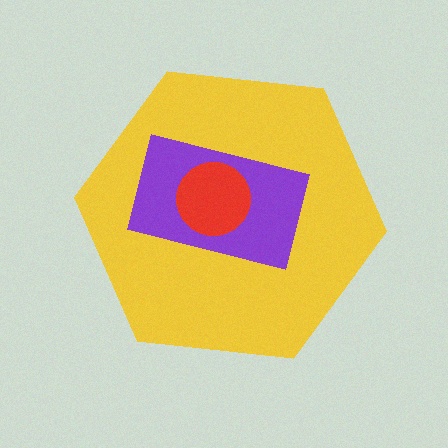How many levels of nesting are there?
3.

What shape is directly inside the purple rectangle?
The red circle.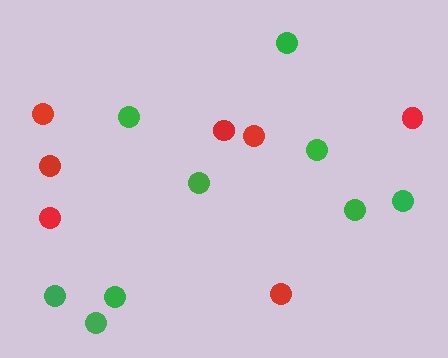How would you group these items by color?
There are 2 groups: one group of red circles (7) and one group of green circles (9).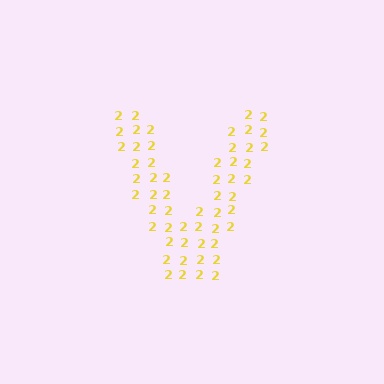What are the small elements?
The small elements are digit 2's.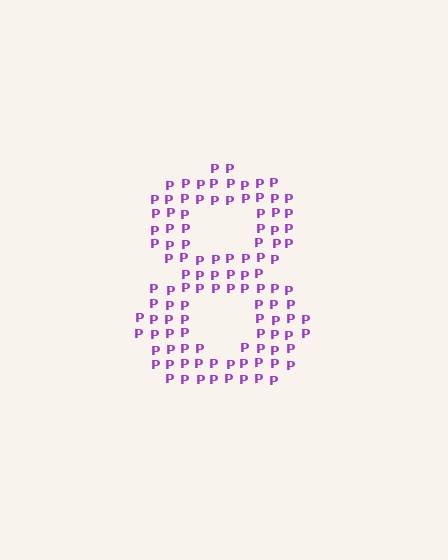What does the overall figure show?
The overall figure shows the digit 8.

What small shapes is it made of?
It is made of small letter P's.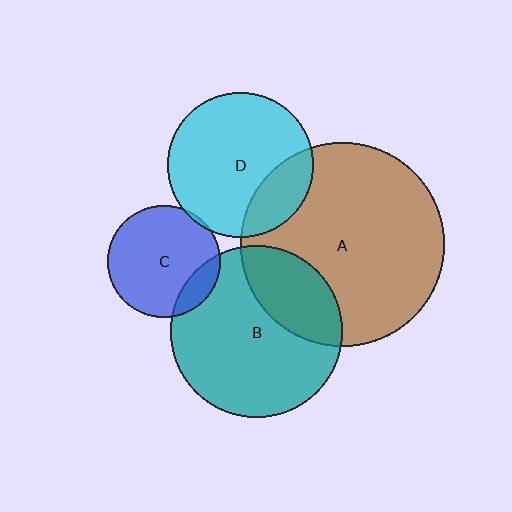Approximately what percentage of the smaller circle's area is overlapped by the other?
Approximately 5%.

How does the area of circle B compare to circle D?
Approximately 1.4 times.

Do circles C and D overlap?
Yes.